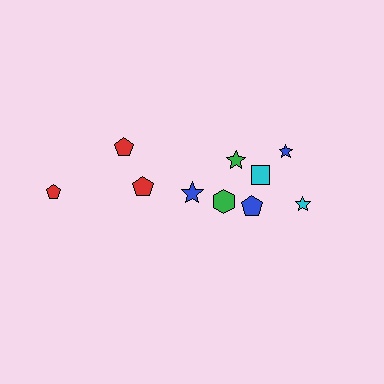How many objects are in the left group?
There are 3 objects.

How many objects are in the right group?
There are 7 objects.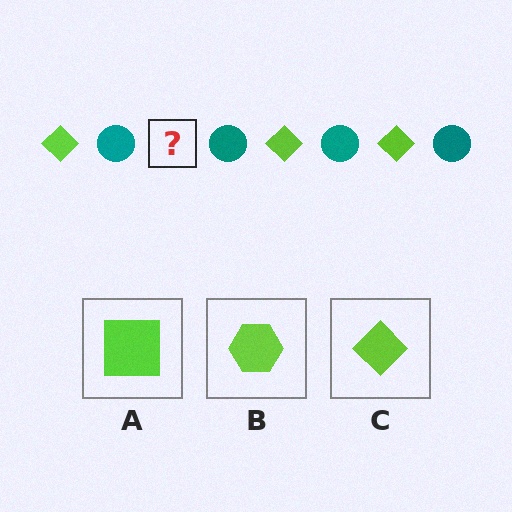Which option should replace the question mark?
Option C.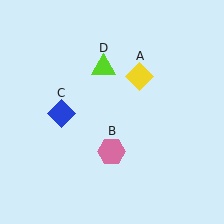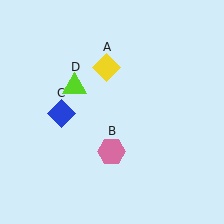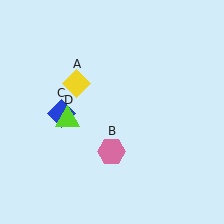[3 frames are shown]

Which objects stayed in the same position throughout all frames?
Pink hexagon (object B) and blue diamond (object C) remained stationary.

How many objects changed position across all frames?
2 objects changed position: yellow diamond (object A), lime triangle (object D).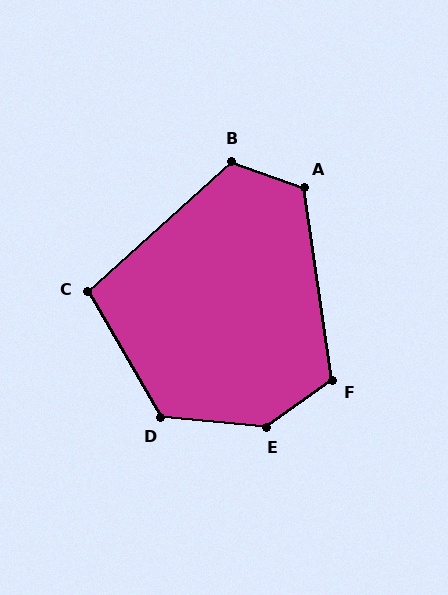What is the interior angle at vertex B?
Approximately 118 degrees (obtuse).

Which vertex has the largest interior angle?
E, at approximately 140 degrees.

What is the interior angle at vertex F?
Approximately 117 degrees (obtuse).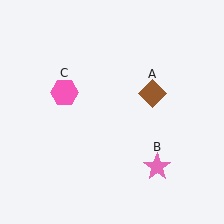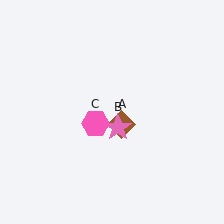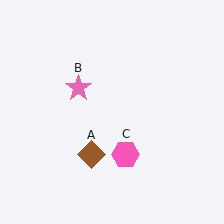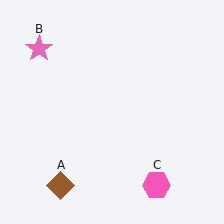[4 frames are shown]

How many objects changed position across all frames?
3 objects changed position: brown diamond (object A), pink star (object B), pink hexagon (object C).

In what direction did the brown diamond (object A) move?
The brown diamond (object A) moved down and to the left.